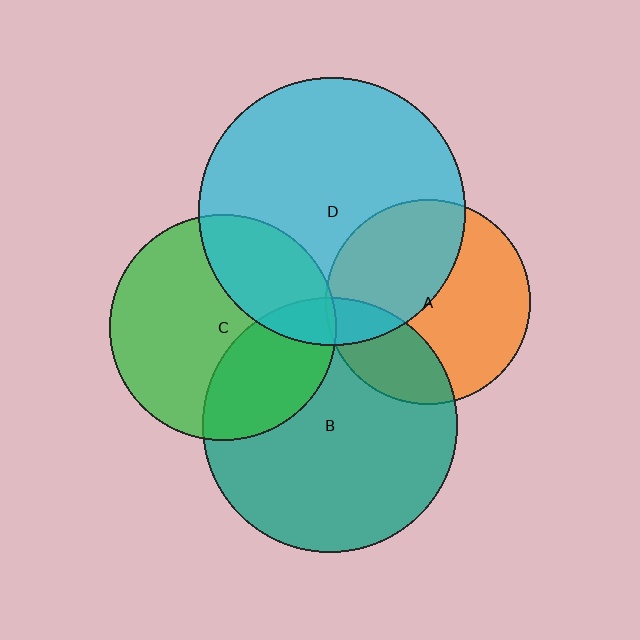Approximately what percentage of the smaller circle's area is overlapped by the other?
Approximately 10%.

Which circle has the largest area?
Circle D (cyan).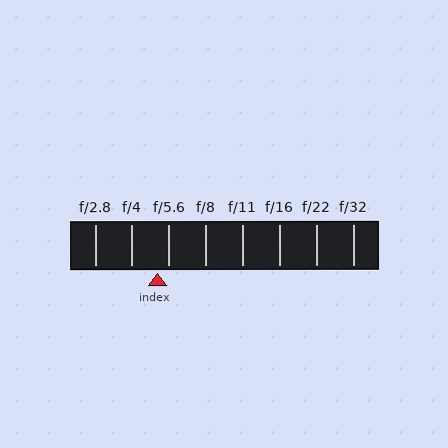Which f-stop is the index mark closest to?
The index mark is closest to f/5.6.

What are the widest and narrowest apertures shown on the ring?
The widest aperture shown is f/2.8 and the narrowest is f/32.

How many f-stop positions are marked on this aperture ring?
There are 8 f-stop positions marked.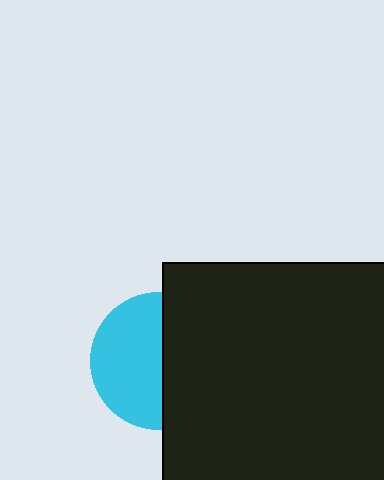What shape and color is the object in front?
The object in front is a black rectangle.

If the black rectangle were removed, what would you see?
You would see the complete cyan circle.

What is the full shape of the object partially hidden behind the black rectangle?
The partially hidden object is a cyan circle.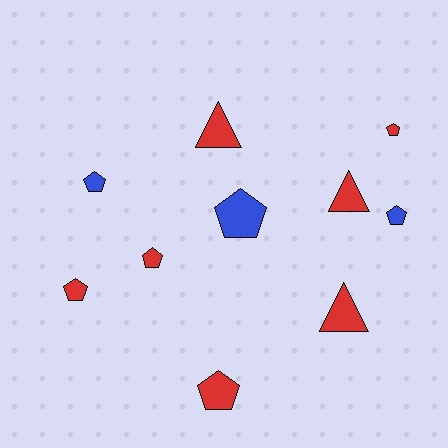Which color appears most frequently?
Red, with 7 objects.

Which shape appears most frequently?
Pentagon, with 7 objects.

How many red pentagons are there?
There are 4 red pentagons.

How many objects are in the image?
There are 10 objects.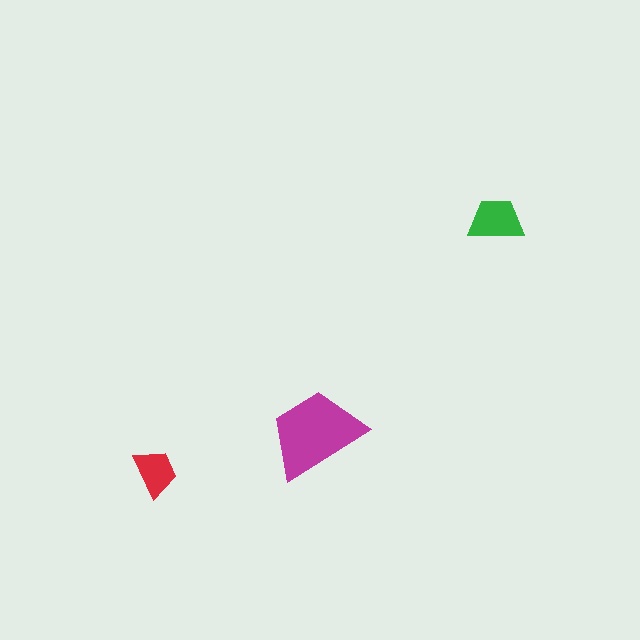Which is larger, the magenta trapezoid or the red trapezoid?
The magenta one.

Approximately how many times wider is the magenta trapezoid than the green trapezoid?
About 2 times wider.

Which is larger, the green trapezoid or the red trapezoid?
The green one.